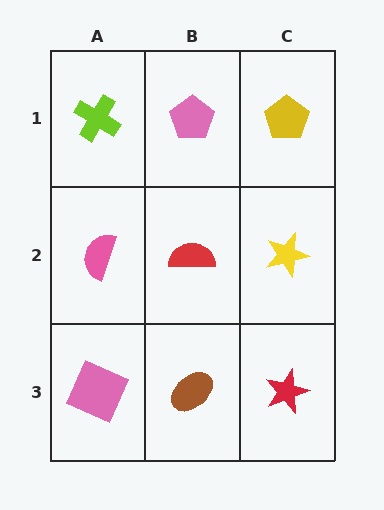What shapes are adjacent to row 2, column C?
A yellow pentagon (row 1, column C), a red star (row 3, column C), a red semicircle (row 2, column B).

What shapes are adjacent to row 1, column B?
A red semicircle (row 2, column B), a lime cross (row 1, column A), a yellow pentagon (row 1, column C).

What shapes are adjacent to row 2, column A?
A lime cross (row 1, column A), a pink square (row 3, column A), a red semicircle (row 2, column B).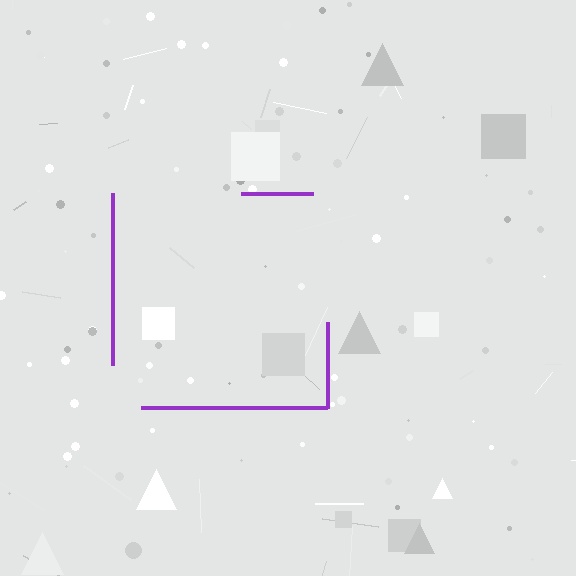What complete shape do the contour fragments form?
The contour fragments form a square.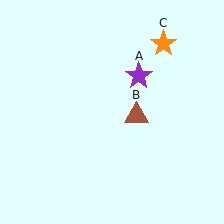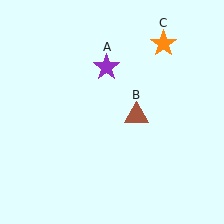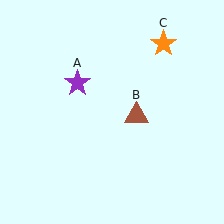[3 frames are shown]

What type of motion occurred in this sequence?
The purple star (object A) rotated counterclockwise around the center of the scene.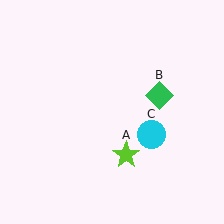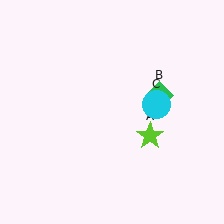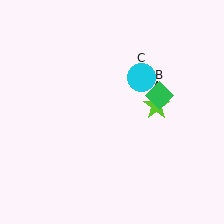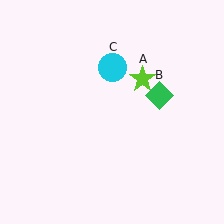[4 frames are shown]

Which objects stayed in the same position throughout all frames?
Green diamond (object B) remained stationary.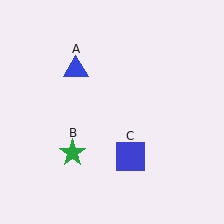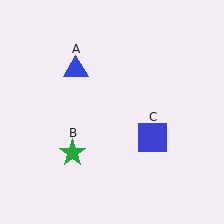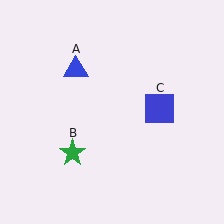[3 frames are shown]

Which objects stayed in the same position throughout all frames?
Blue triangle (object A) and green star (object B) remained stationary.